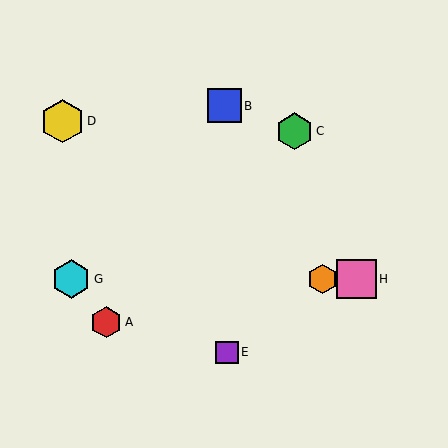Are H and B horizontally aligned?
No, H is at y≈279 and B is at y≈106.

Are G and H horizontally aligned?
Yes, both are at y≈279.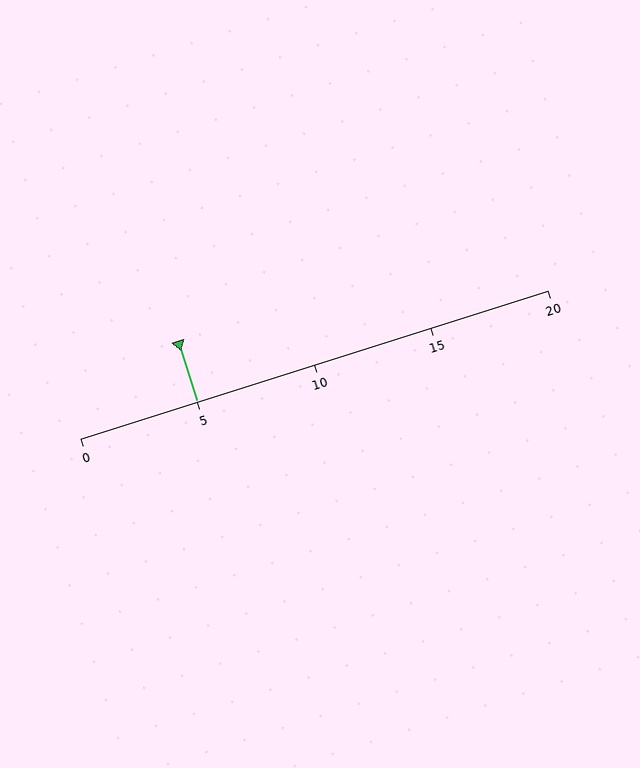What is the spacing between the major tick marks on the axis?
The major ticks are spaced 5 apart.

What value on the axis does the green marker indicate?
The marker indicates approximately 5.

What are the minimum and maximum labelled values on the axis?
The axis runs from 0 to 20.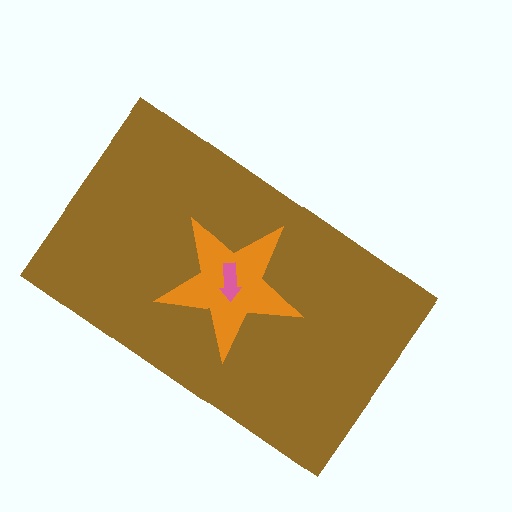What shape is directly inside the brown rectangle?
The orange star.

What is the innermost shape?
The pink arrow.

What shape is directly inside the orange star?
The pink arrow.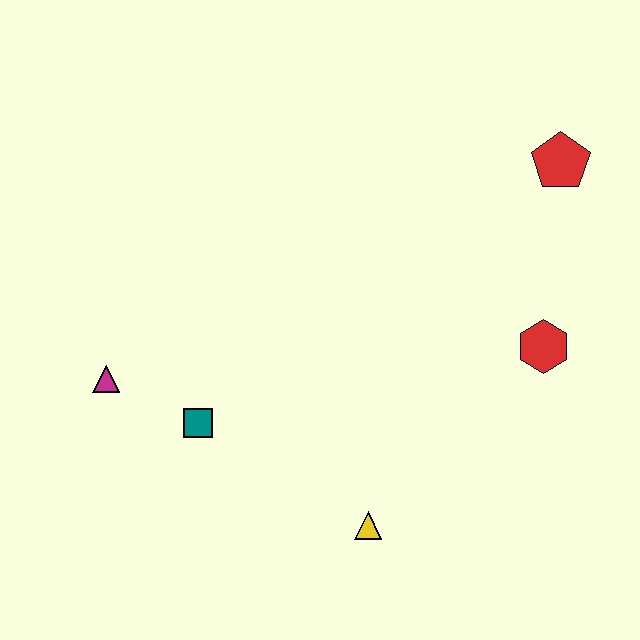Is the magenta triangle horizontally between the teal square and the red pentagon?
No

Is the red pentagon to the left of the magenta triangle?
No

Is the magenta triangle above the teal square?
Yes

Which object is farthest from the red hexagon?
The magenta triangle is farthest from the red hexagon.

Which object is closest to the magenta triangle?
The teal square is closest to the magenta triangle.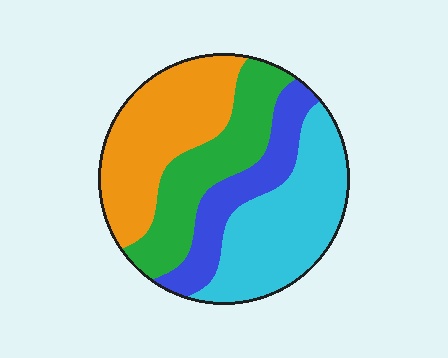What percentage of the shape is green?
Green covers 23% of the shape.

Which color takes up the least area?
Blue, at roughly 15%.